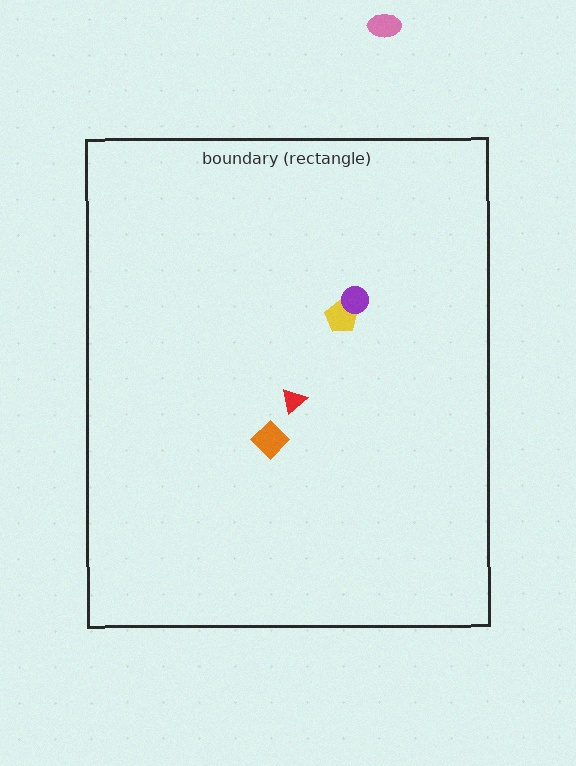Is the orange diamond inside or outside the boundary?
Inside.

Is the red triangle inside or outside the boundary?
Inside.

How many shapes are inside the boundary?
4 inside, 1 outside.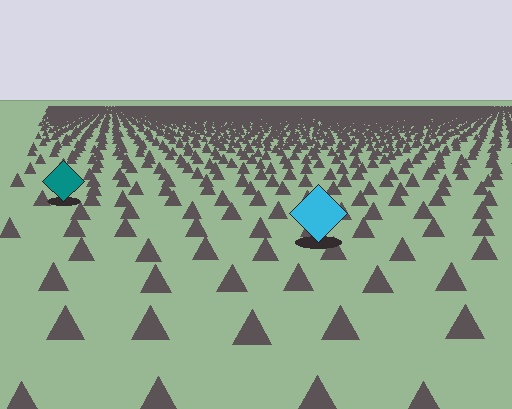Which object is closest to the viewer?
The cyan diamond is closest. The texture marks near it are larger and more spread out.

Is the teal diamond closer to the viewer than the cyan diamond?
No. The cyan diamond is closer — you can tell from the texture gradient: the ground texture is coarser near it.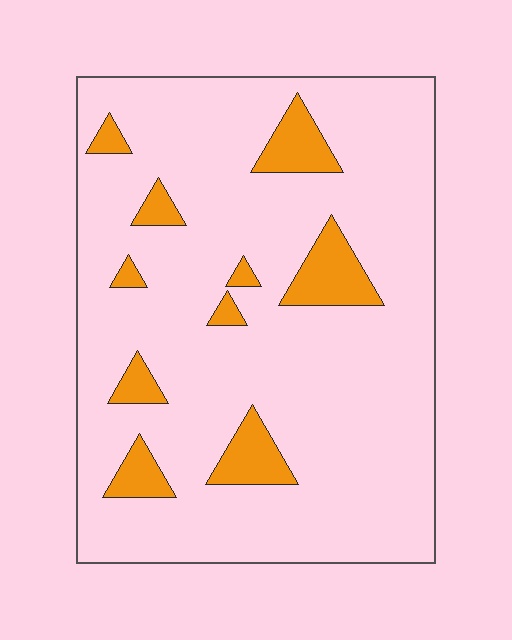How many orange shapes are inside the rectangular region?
10.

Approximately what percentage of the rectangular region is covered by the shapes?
Approximately 10%.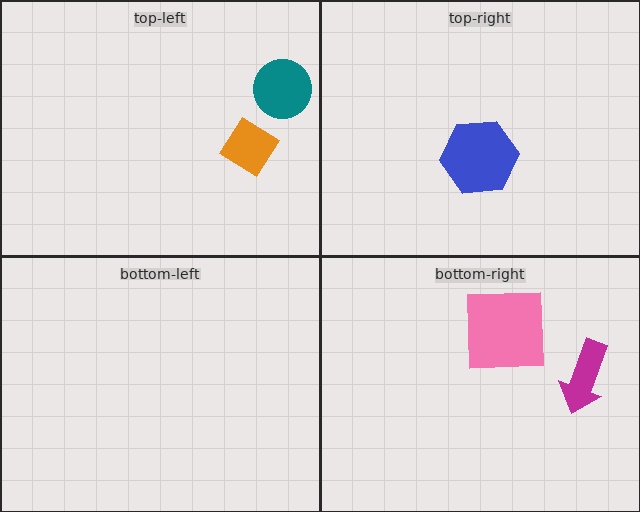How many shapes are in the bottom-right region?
2.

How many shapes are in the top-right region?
1.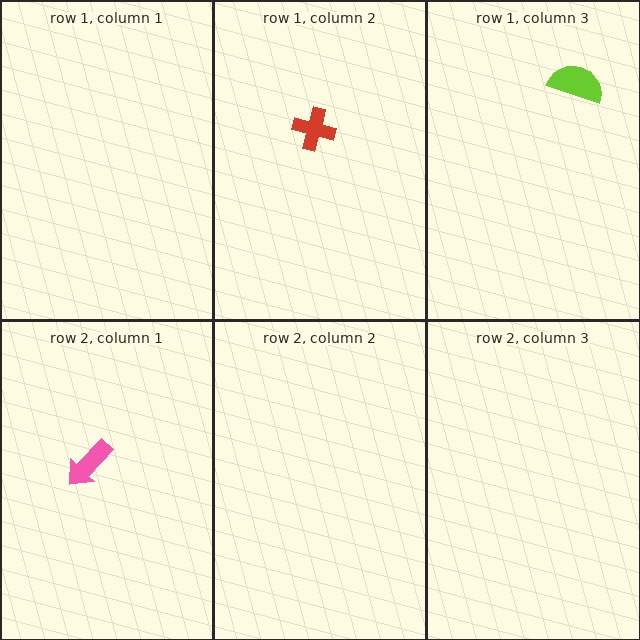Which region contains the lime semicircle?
The row 1, column 3 region.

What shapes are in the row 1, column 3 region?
The lime semicircle.